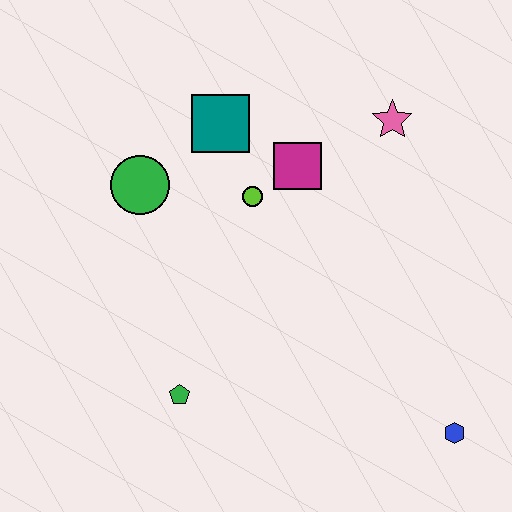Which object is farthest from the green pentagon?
The pink star is farthest from the green pentagon.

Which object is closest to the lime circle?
The magenta square is closest to the lime circle.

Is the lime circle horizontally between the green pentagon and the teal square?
No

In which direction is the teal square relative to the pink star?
The teal square is to the left of the pink star.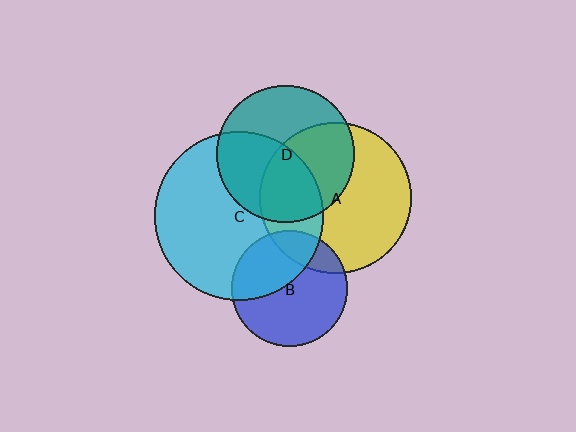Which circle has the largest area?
Circle C (cyan).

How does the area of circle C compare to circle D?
Approximately 1.5 times.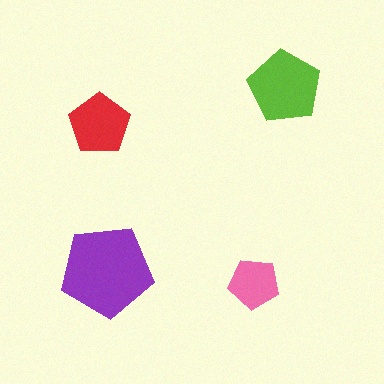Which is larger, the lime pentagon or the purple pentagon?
The purple one.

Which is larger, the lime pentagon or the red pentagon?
The lime one.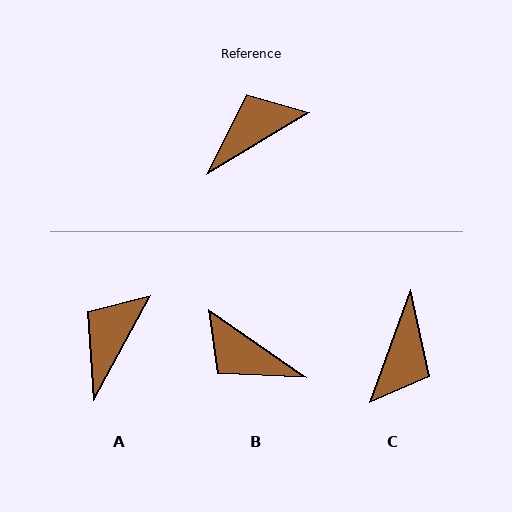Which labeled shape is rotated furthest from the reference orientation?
C, about 141 degrees away.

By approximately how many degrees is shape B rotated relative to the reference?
Approximately 114 degrees counter-clockwise.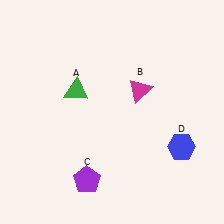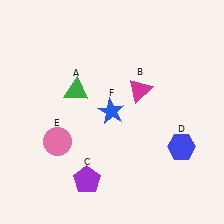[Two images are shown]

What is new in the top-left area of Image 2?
A blue star (F) was added in the top-left area of Image 2.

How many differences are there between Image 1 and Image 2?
There are 2 differences between the two images.